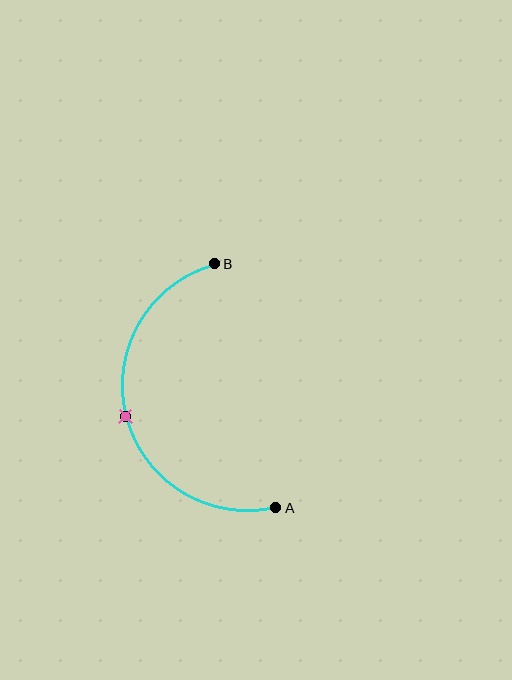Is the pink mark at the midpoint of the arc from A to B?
Yes. The pink mark lies on the arc at equal arc-length from both A and B — it is the arc midpoint.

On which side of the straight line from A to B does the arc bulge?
The arc bulges to the left of the straight line connecting A and B.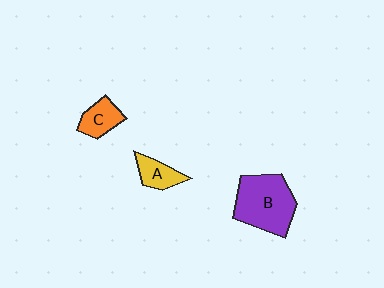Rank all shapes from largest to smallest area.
From largest to smallest: B (purple), C (orange), A (yellow).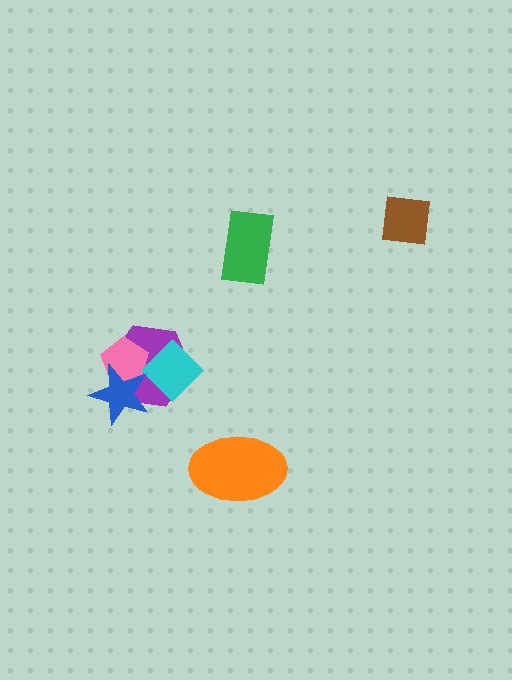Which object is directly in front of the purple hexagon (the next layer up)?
The pink pentagon is directly in front of the purple hexagon.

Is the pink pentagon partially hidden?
Yes, it is partially covered by another shape.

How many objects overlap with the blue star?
3 objects overlap with the blue star.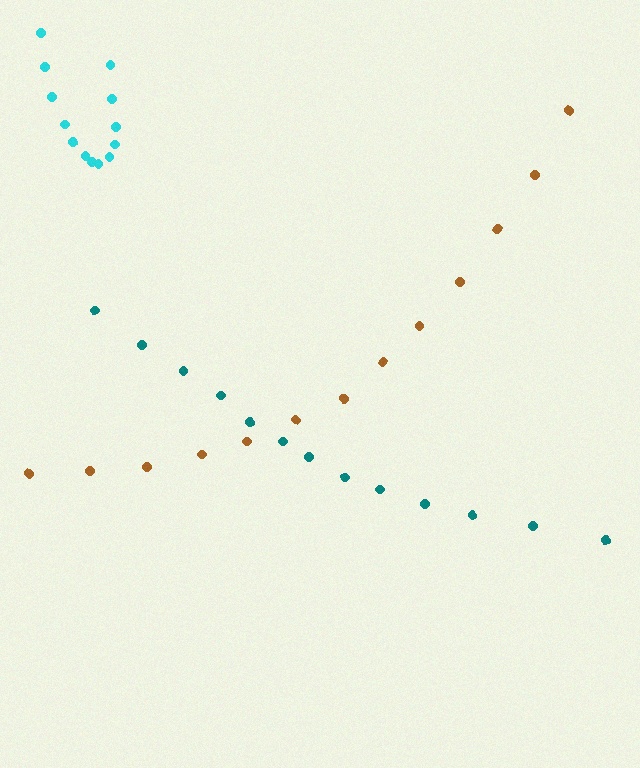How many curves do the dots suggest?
There are 3 distinct paths.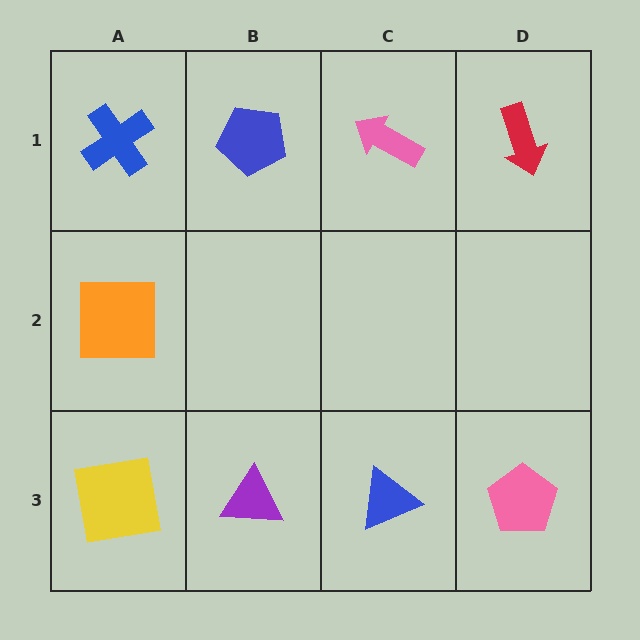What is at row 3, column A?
A yellow square.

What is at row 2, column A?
An orange square.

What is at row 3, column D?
A pink pentagon.